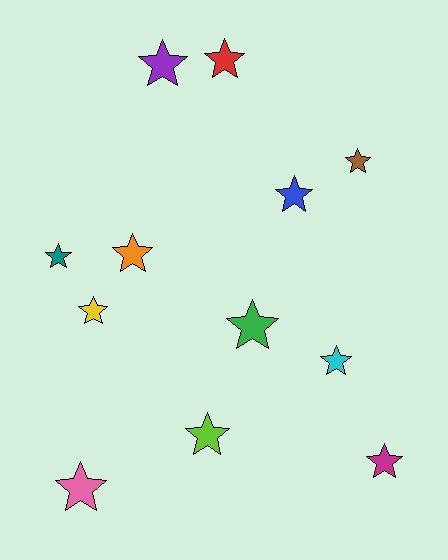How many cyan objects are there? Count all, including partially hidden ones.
There is 1 cyan object.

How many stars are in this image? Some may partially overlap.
There are 12 stars.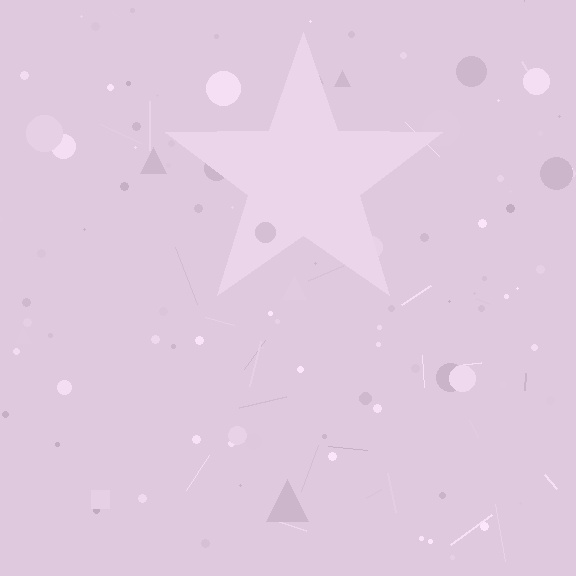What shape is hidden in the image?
A star is hidden in the image.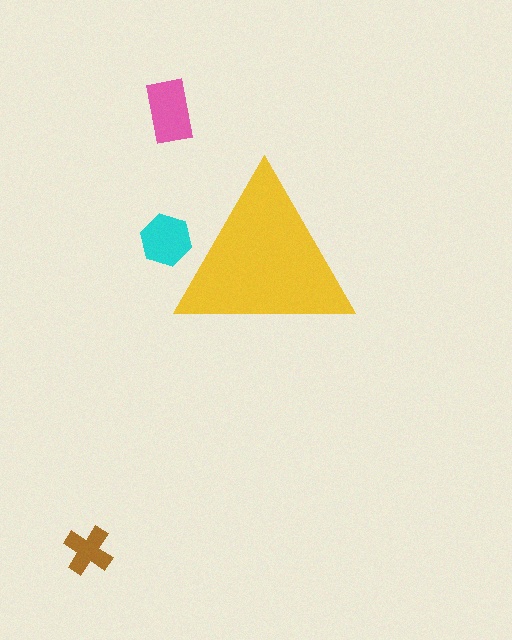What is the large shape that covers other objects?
A yellow triangle.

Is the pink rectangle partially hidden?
No, the pink rectangle is fully visible.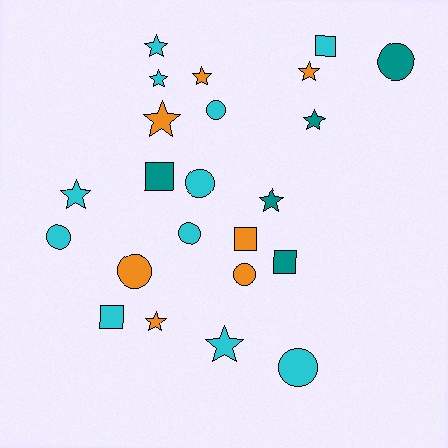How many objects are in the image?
There are 23 objects.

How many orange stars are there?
There are 4 orange stars.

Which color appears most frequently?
Cyan, with 11 objects.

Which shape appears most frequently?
Star, with 10 objects.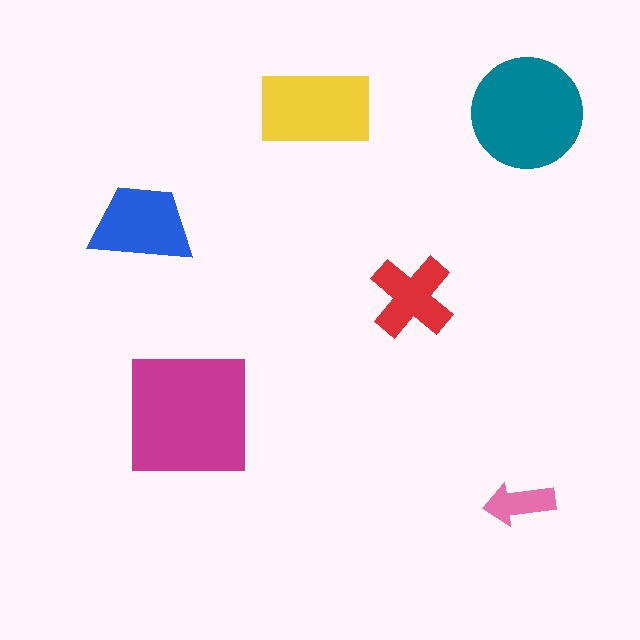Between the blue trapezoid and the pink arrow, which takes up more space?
The blue trapezoid.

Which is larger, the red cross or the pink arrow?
The red cross.